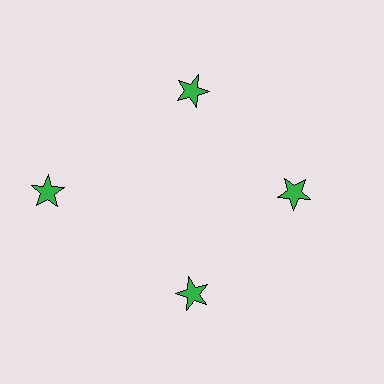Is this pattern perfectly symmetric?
No. The 4 green stars are arranged in a ring, but one element near the 9 o'clock position is pushed outward from the center, breaking the 4-fold rotational symmetry.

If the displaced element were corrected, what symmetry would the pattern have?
It would have 4-fold rotational symmetry — the pattern would map onto itself every 90 degrees.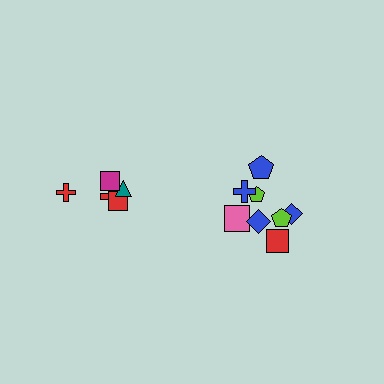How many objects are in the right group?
There are 8 objects.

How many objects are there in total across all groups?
There are 13 objects.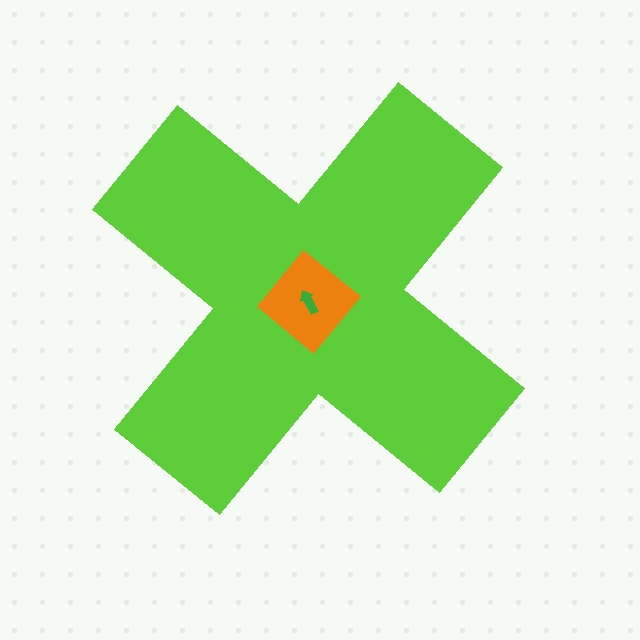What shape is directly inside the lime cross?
The orange diamond.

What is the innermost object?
The green arrow.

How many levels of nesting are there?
3.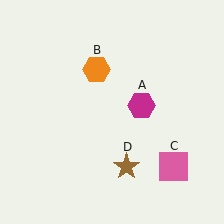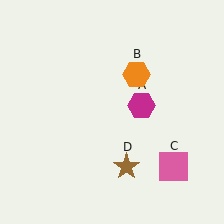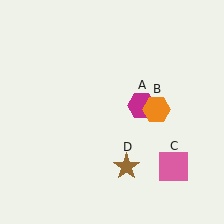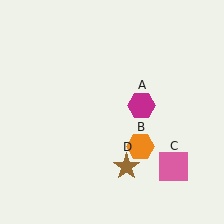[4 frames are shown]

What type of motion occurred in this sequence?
The orange hexagon (object B) rotated clockwise around the center of the scene.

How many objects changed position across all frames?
1 object changed position: orange hexagon (object B).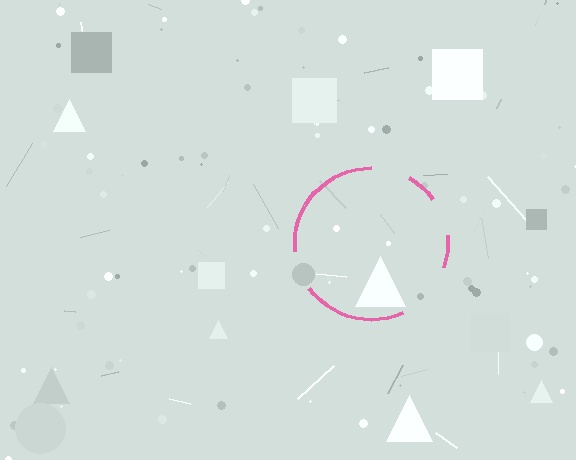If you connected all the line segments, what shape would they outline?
They would outline a circle.